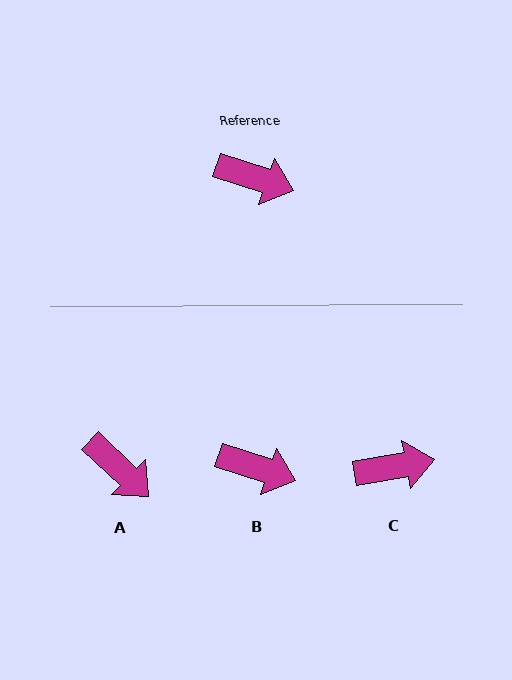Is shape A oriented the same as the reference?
No, it is off by about 26 degrees.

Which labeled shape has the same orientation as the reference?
B.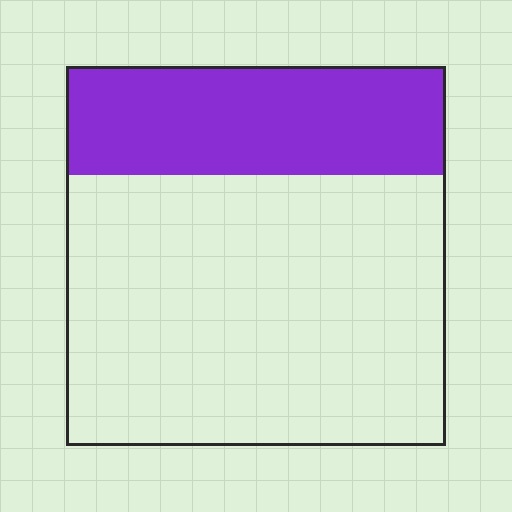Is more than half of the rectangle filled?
No.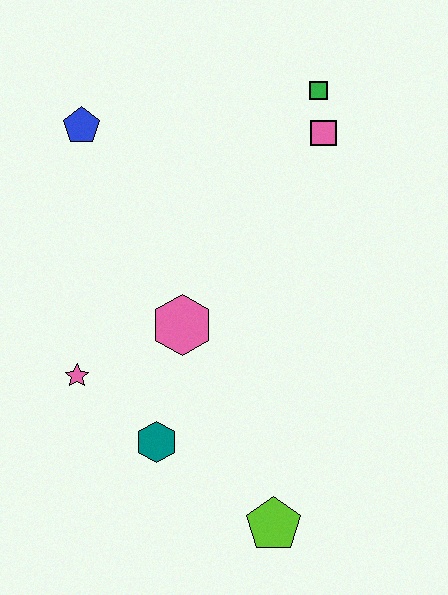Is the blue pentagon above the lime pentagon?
Yes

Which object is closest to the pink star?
The teal hexagon is closest to the pink star.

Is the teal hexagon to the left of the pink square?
Yes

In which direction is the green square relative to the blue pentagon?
The green square is to the right of the blue pentagon.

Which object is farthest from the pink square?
The lime pentagon is farthest from the pink square.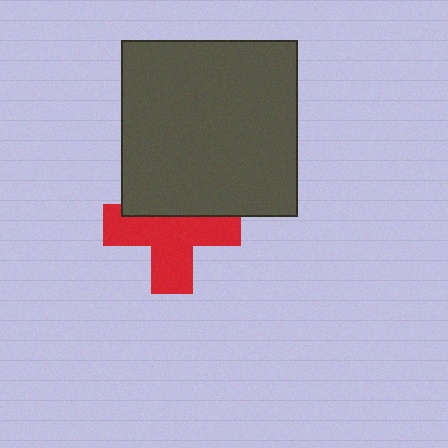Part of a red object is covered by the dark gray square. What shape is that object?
It is a cross.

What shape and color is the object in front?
The object in front is a dark gray square.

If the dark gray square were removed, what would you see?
You would see the complete red cross.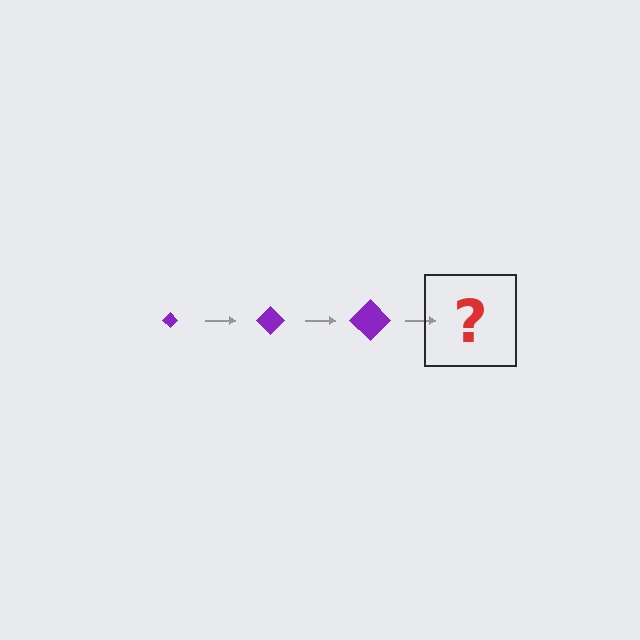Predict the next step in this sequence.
The next step is a purple diamond, larger than the previous one.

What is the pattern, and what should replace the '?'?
The pattern is that the diamond gets progressively larger each step. The '?' should be a purple diamond, larger than the previous one.